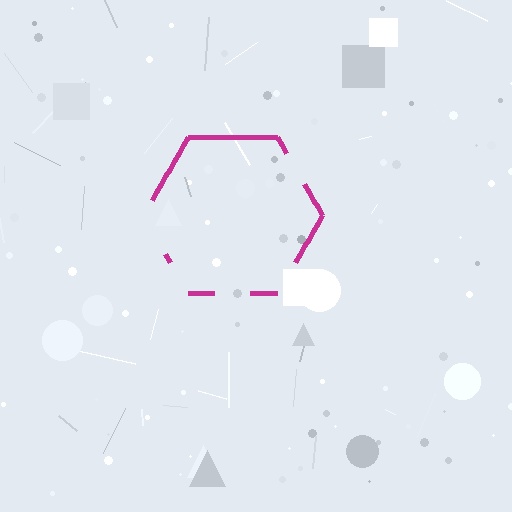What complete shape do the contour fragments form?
The contour fragments form a hexagon.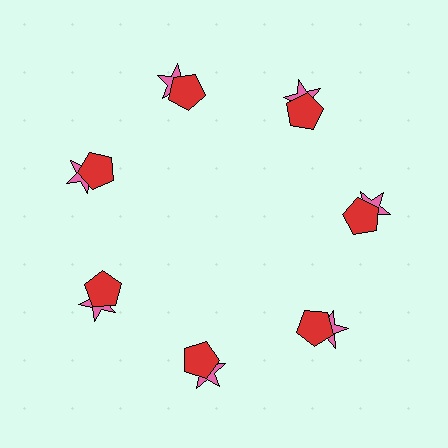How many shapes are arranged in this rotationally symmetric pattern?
There are 14 shapes, arranged in 7 groups of 2.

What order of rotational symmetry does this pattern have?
This pattern has 7-fold rotational symmetry.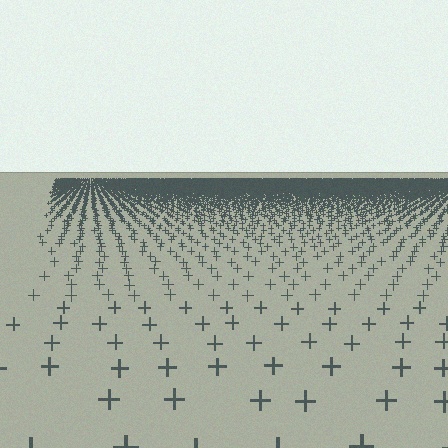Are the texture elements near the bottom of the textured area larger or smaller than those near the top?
Larger. Near the bottom, elements are closer to the viewer and appear at a bigger on-screen size.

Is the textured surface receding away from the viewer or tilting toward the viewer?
The surface is receding away from the viewer. Texture elements get smaller and denser toward the top.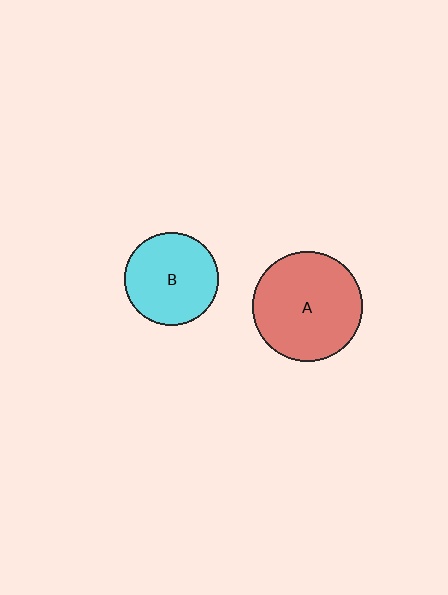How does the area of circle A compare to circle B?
Approximately 1.4 times.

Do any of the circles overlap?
No, none of the circles overlap.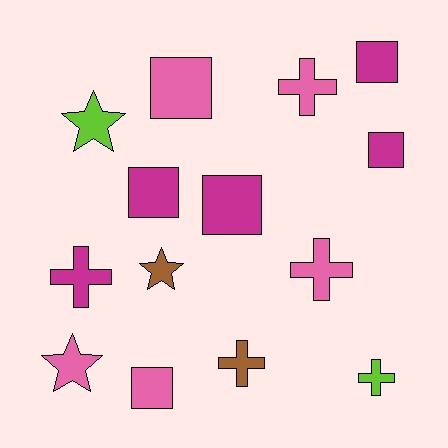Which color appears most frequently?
Pink, with 5 objects.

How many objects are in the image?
There are 14 objects.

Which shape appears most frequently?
Square, with 6 objects.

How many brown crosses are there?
There is 1 brown cross.